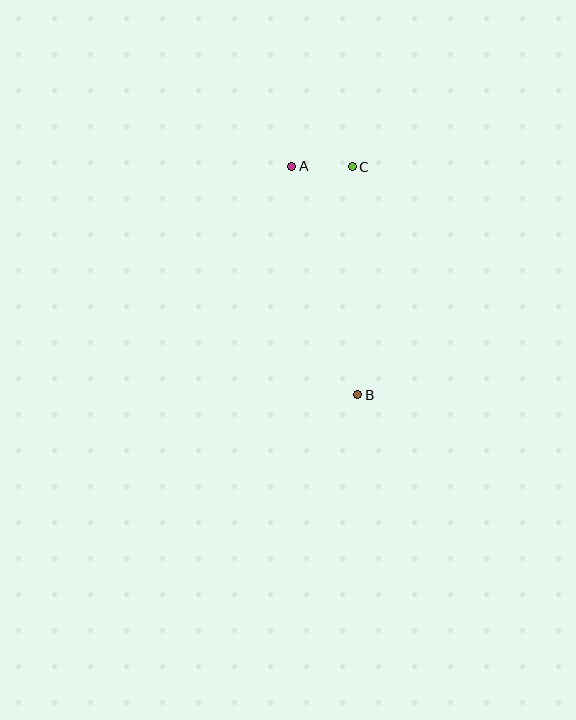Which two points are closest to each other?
Points A and C are closest to each other.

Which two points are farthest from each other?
Points A and B are farthest from each other.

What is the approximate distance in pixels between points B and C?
The distance between B and C is approximately 228 pixels.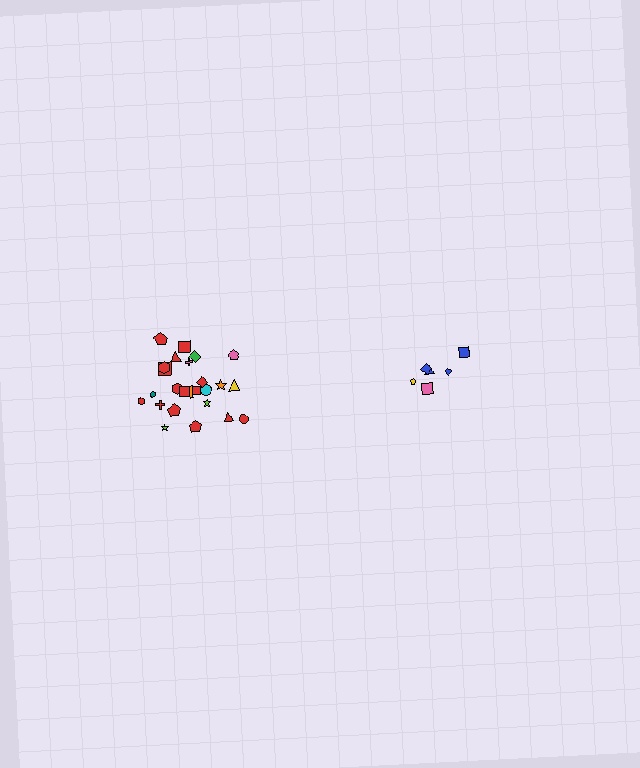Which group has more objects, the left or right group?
The left group.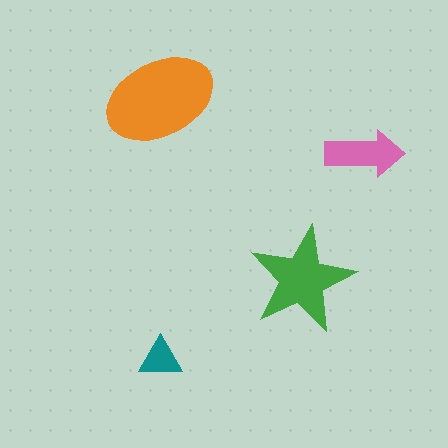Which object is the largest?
The orange ellipse.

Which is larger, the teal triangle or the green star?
The green star.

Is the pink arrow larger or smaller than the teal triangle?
Larger.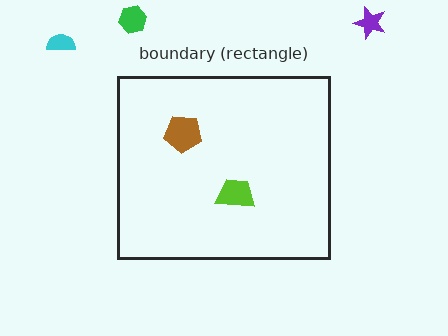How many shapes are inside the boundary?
2 inside, 3 outside.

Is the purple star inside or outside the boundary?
Outside.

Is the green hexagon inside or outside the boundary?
Outside.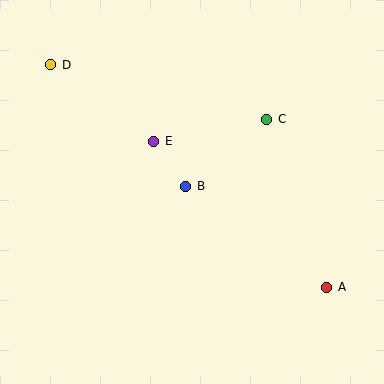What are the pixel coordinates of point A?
Point A is at (327, 287).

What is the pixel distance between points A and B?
The distance between A and B is 173 pixels.